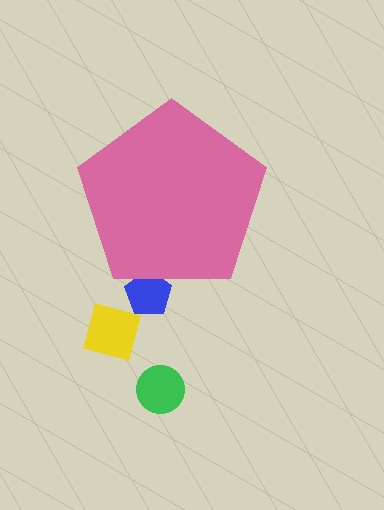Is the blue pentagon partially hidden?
Yes, the blue pentagon is partially hidden behind the pink pentagon.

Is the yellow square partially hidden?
No, the yellow square is fully visible.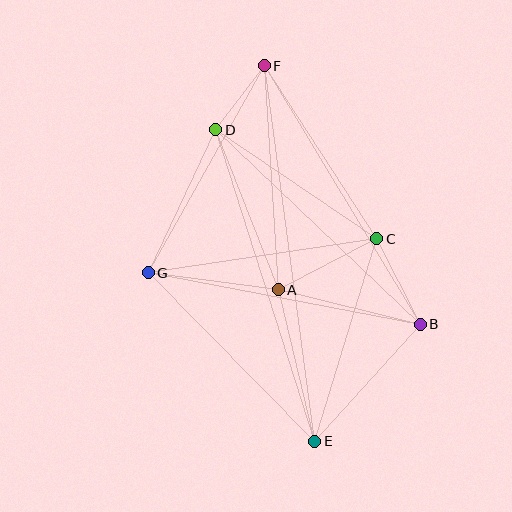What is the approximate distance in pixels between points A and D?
The distance between A and D is approximately 172 pixels.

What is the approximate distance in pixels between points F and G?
The distance between F and G is approximately 237 pixels.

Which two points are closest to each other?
Points D and F are closest to each other.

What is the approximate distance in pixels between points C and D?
The distance between C and D is approximately 195 pixels.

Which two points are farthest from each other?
Points E and F are farthest from each other.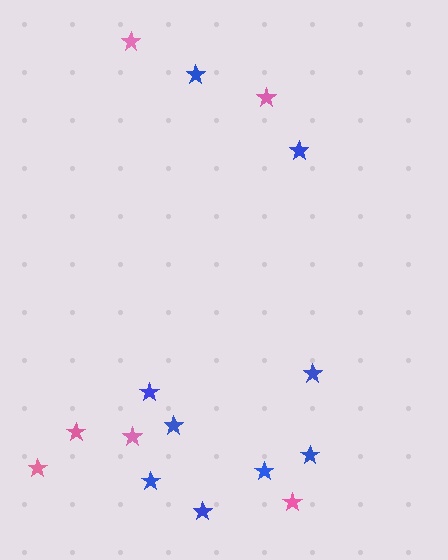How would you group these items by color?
There are 2 groups: one group of pink stars (6) and one group of blue stars (9).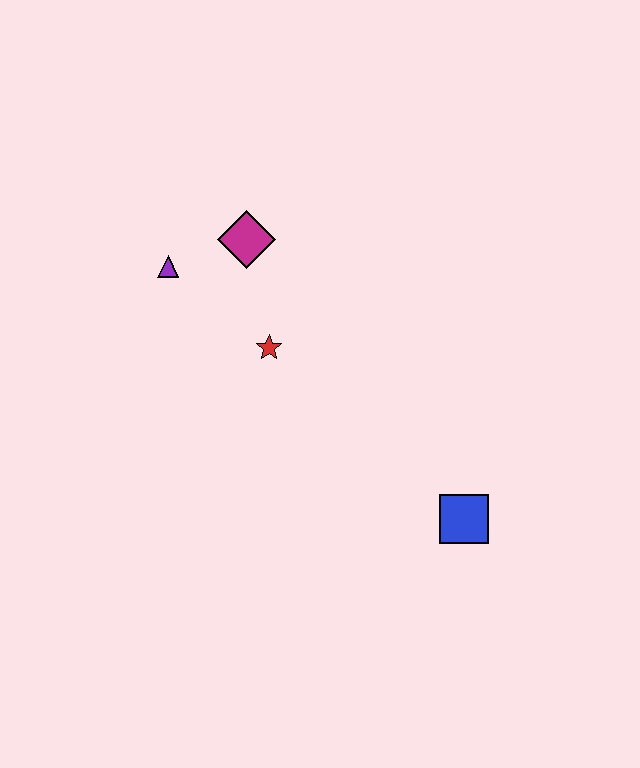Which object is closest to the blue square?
The red star is closest to the blue square.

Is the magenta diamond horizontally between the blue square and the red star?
No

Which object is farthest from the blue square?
The purple triangle is farthest from the blue square.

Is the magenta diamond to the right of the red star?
No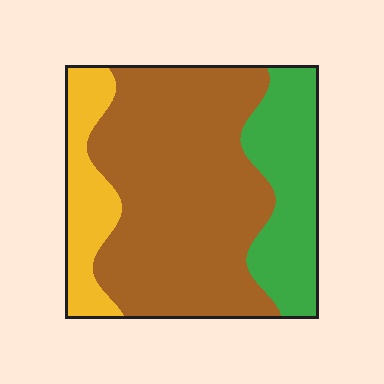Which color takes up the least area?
Yellow, at roughly 15%.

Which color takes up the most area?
Brown, at roughly 60%.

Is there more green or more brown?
Brown.